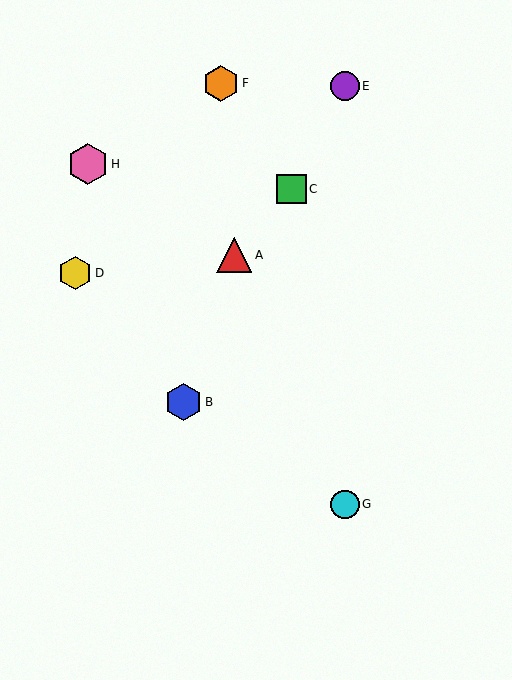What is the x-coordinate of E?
Object E is at x≈345.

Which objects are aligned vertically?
Objects E, G are aligned vertically.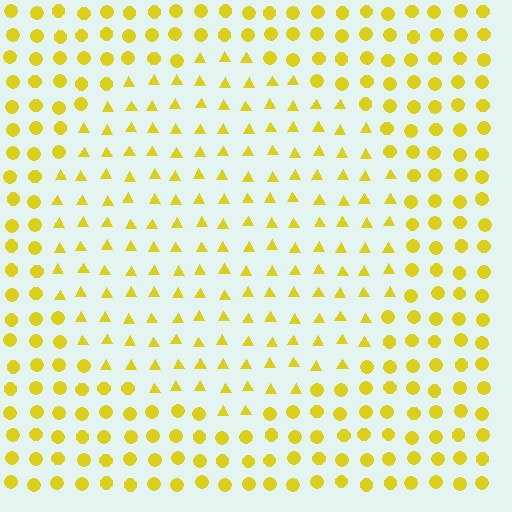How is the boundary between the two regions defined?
The boundary is defined by a change in element shape: triangles inside vs. circles outside. All elements share the same color and spacing.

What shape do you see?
I see a circle.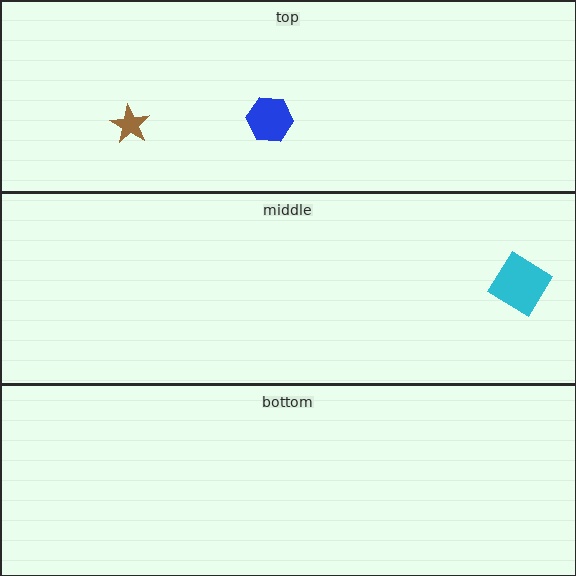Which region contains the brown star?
The top region.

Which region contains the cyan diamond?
The middle region.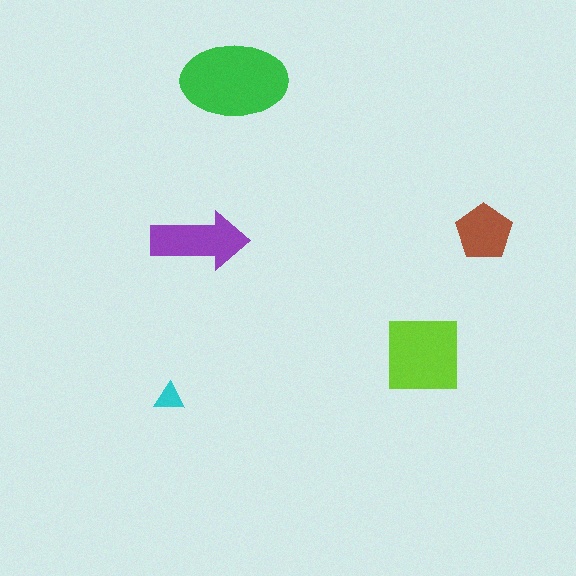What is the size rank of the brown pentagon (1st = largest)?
4th.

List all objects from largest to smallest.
The green ellipse, the lime square, the purple arrow, the brown pentagon, the cyan triangle.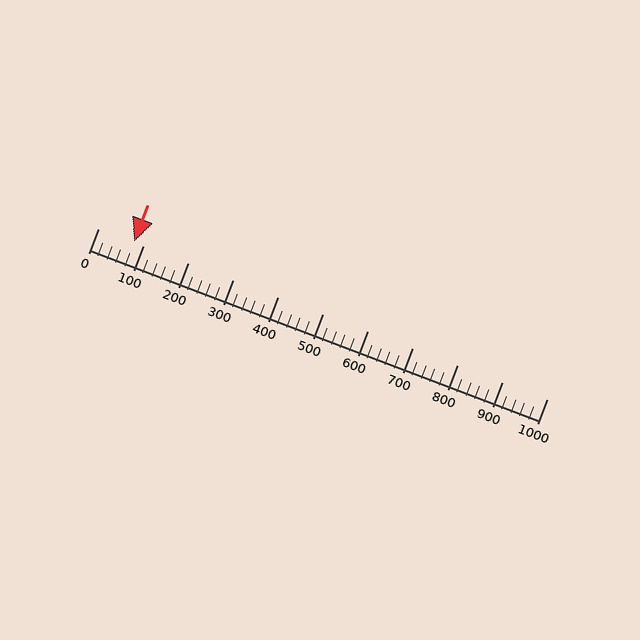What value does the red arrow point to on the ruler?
The red arrow points to approximately 80.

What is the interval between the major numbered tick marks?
The major tick marks are spaced 100 units apart.